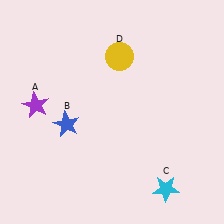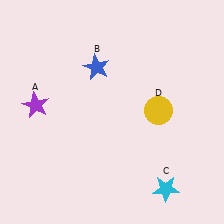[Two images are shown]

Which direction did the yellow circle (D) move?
The yellow circle (D) moved down.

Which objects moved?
The objects that moved are: the blue star (B), the yellow circle (D).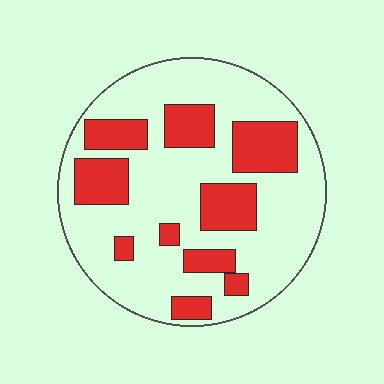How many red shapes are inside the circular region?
10.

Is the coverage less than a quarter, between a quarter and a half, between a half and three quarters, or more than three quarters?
Between a quarter and a half.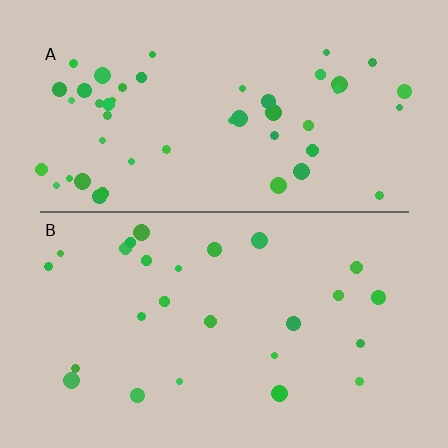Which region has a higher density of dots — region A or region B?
A (the top).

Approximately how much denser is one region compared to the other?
Approximately 1.9× — region A over region B.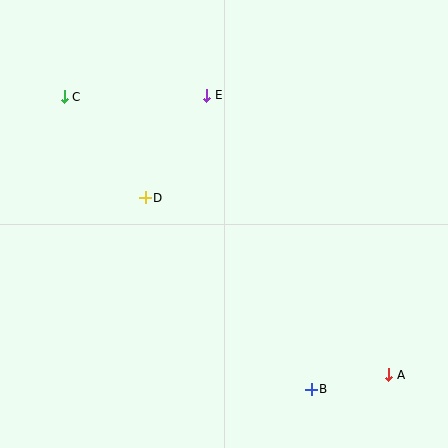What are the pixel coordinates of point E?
Point E is at (207, 95).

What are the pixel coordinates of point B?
Point B is at (311, 389).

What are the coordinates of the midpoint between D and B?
The midpoint between D and B is at (228, 293).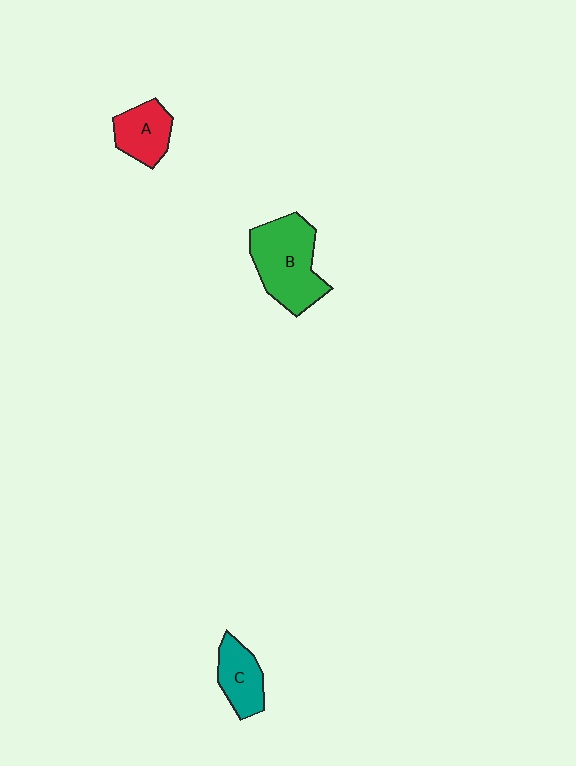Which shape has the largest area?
Shape B (green).